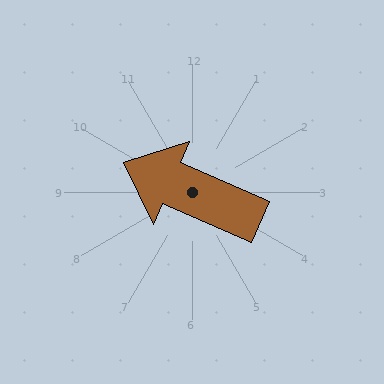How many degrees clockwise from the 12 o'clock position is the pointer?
Approximately 294 degrees.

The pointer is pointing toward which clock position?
Roughly 10 o'clock.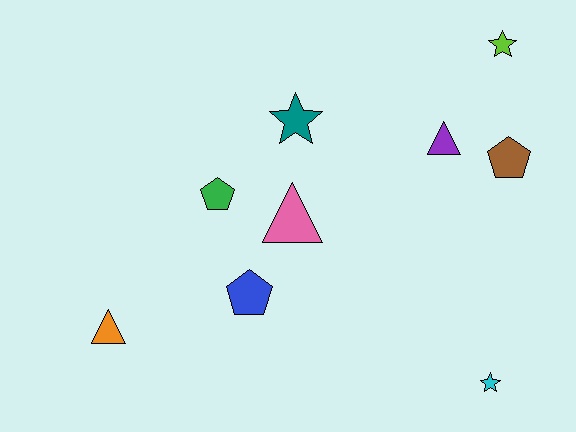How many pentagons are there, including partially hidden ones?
There are 3 pentagons.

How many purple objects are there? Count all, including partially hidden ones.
There is 1 purple object.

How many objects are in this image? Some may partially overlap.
There are 9 objects.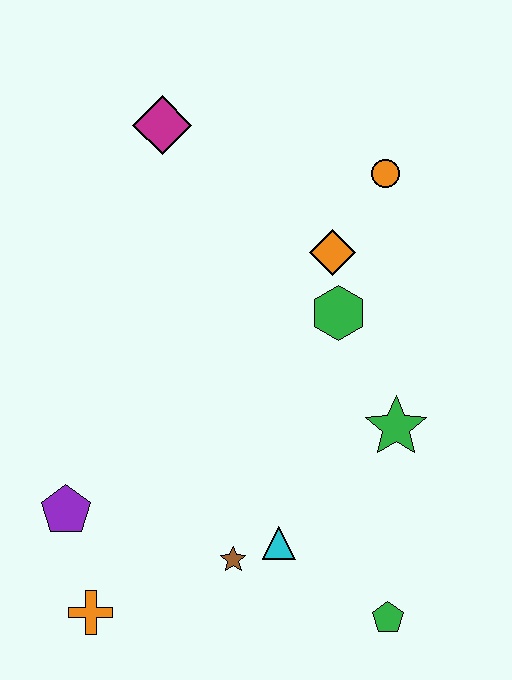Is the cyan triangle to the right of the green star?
No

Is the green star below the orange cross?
No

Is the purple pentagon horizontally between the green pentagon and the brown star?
No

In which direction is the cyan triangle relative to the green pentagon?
The cyan triangle is to the left of the green pentagon.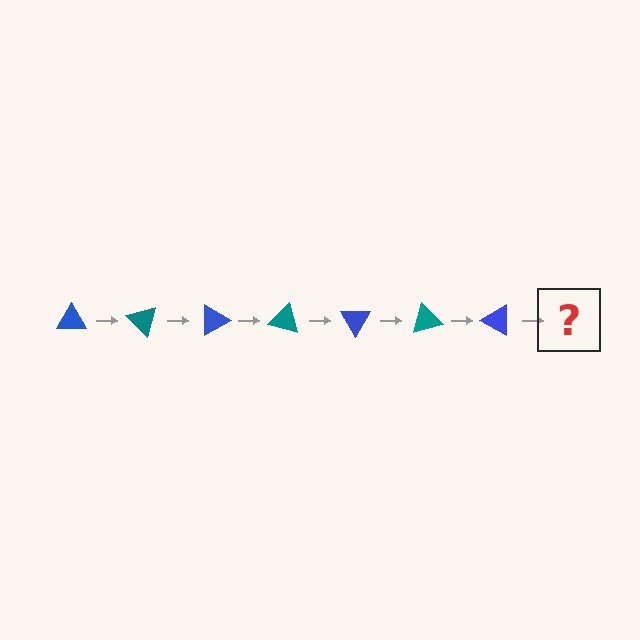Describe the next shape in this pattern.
It should be a teal triangle, rotated 315 degrees from the start.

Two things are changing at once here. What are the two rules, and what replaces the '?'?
The two rules are that it rotates 45 degrees each step and the color cycles through blue and teal. The '?' should be a teal triangle, rotated 315 degrees from the start.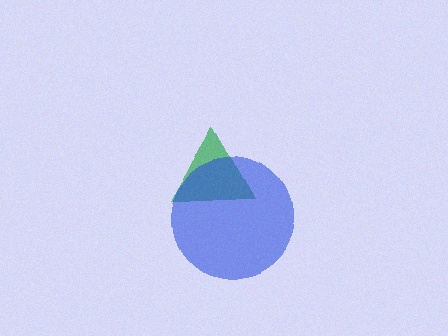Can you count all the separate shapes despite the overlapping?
Yes, there are 2 separate shapes.